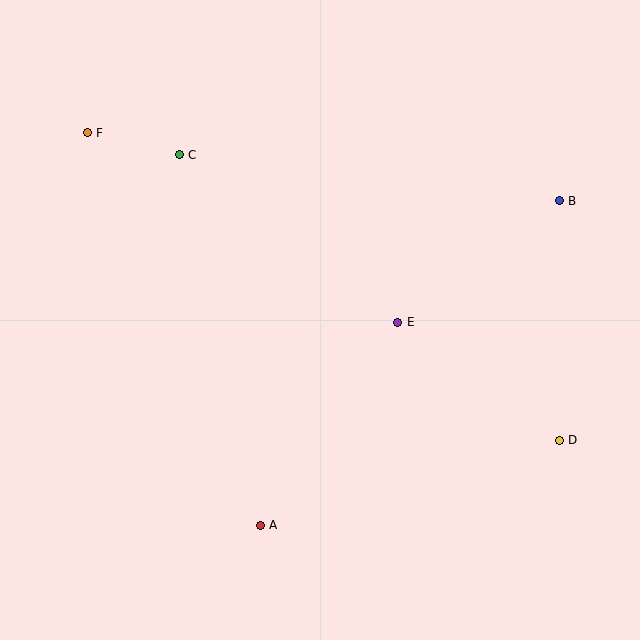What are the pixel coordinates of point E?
Point E is at (398, 322).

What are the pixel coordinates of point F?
Point F is at (87, 133).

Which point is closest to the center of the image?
Point E at (398, 322) is closest to the center.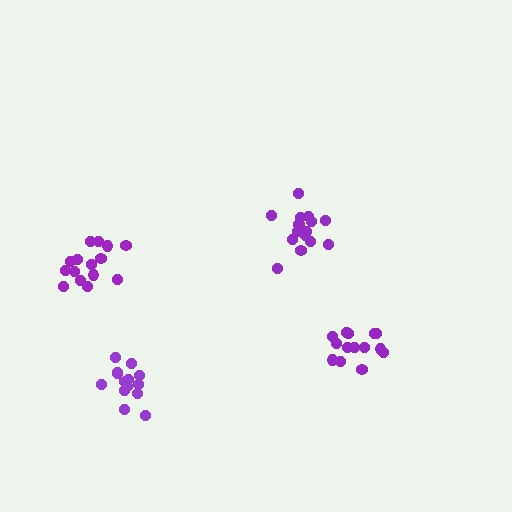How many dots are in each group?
Group 1: 15 dots, Group 2: 14 dots, Group 3: 14 dots, Group 4: 15 dots (58 total).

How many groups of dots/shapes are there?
There are 4 groups.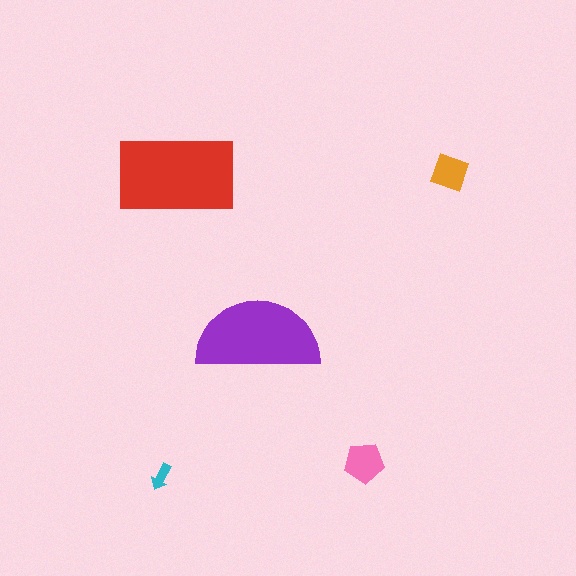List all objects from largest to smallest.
The red rectangle, the purple semicircle, the pink pentagon, the orange square, the cyan arrow.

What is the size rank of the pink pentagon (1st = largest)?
3rd.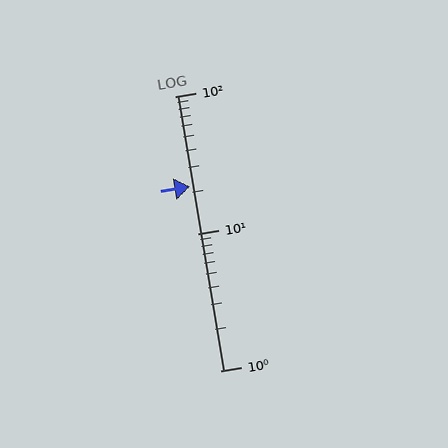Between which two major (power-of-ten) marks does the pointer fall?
The pointer is between 10 and 100.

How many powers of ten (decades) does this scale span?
The scale spans 2 decades, from 1 to 100.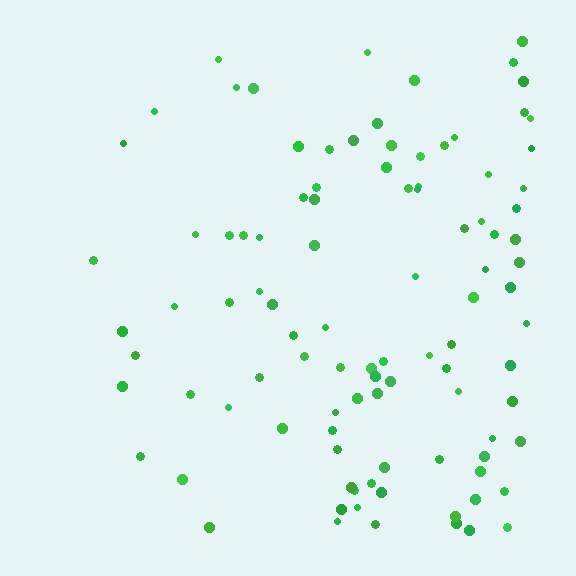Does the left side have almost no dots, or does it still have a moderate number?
Still a moderate number, just noticeably fewer than the right.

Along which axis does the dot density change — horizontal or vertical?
Horizontal.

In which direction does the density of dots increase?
From left to right, with the right side densest.